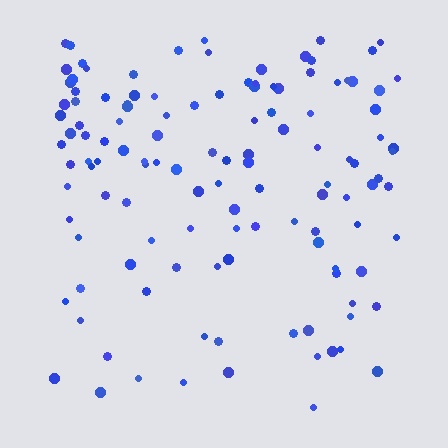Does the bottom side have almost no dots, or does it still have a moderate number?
Still a moderate number, just noticeably fewer than the top.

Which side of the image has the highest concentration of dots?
The top.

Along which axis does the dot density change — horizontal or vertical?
Vertical.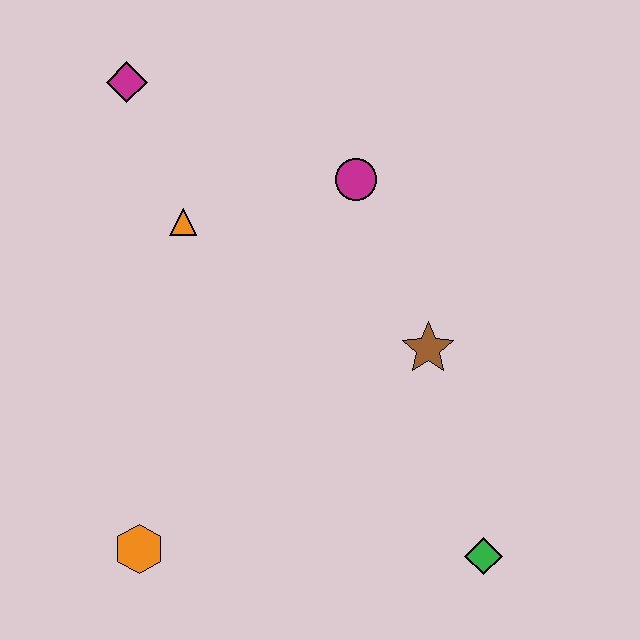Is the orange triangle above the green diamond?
Yes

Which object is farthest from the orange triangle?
The green diamond is farthest from the orange triangle.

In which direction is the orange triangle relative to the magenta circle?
The orange triangle is to the left of the magenta circle.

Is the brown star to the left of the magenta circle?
No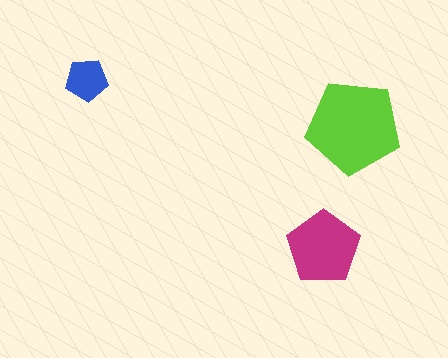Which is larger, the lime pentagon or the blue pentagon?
The lime one.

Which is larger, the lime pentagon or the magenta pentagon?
The lime one.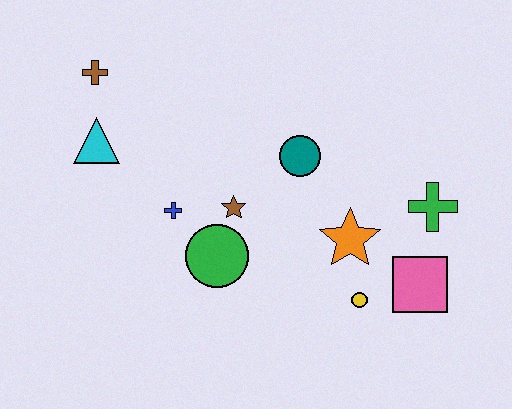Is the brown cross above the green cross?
Yes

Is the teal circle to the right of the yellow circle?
No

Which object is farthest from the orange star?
The brown cross is farthest from the orange star.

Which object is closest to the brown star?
The green circle is closest to the brown star.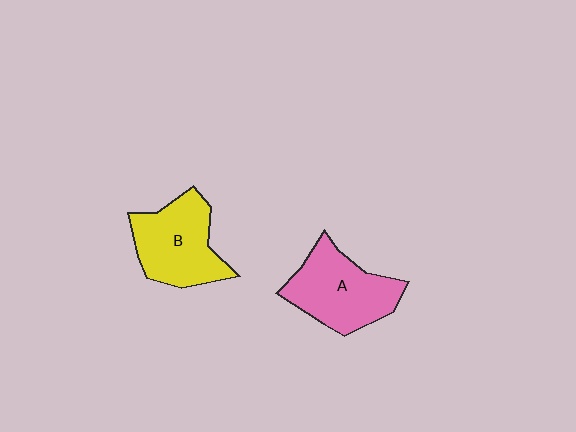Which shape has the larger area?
Shape A (pink).